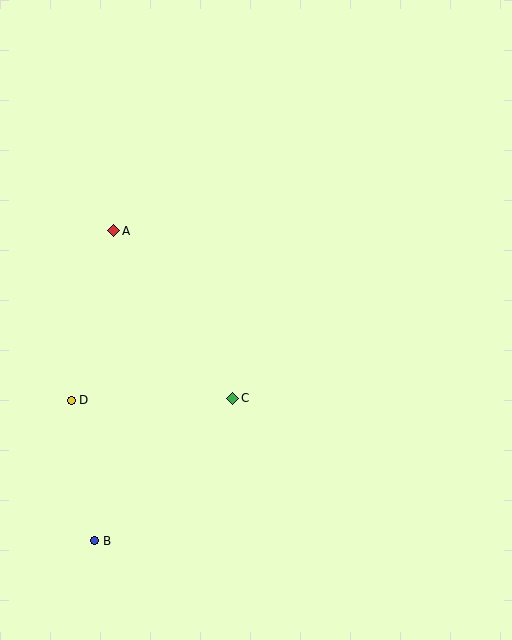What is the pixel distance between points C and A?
The distance between C and A is 205 pixels.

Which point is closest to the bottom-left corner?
Point B is closest to the bottom-left corner.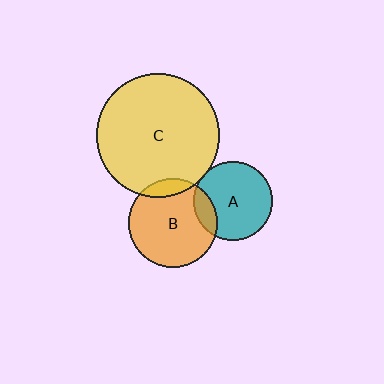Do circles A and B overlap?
Yes.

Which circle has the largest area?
Circle C (yellow).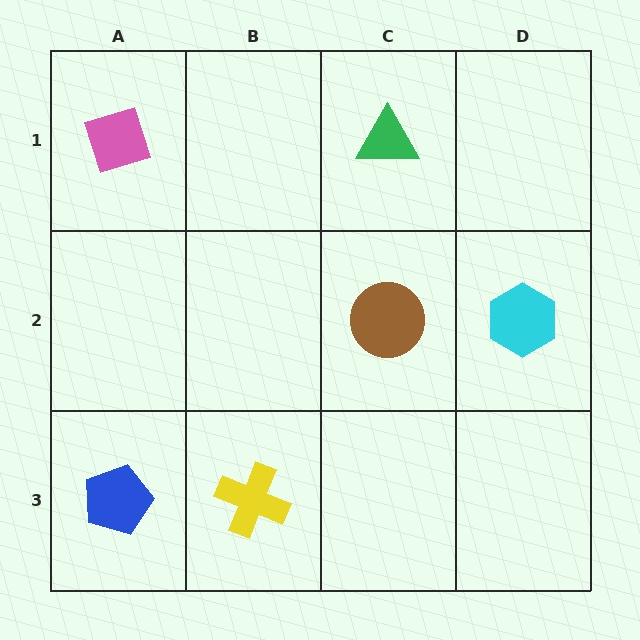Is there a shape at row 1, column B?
No, that cell is empty.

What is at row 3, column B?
A yellow cross.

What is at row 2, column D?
A cyan hexagon.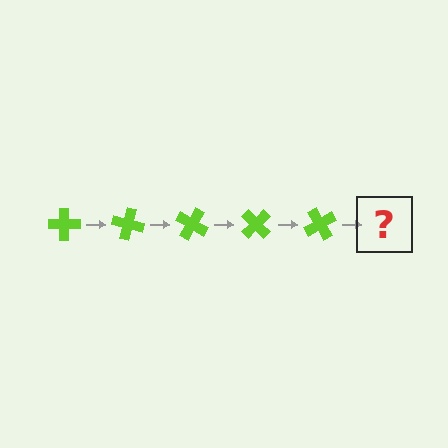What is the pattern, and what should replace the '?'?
The pattern is that the cross rotates 15 degrees each step. The '?' should be a lime cross rotated 75 degrees.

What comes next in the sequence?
The next element should be a lime cross rotated 75 degrees.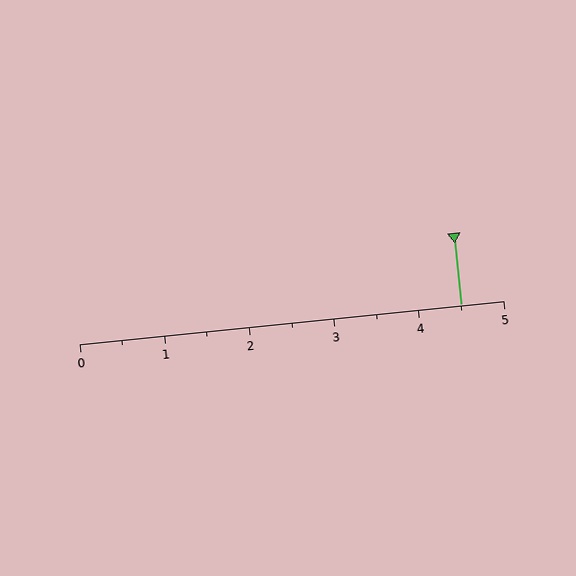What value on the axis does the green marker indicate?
The marker indicates approximately 4.5.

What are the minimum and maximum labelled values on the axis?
The axis runs from 0 to 5.